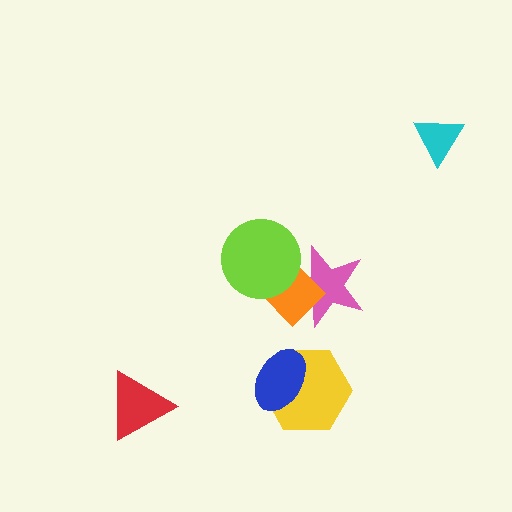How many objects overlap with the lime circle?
2 objects overlap with the lime circle.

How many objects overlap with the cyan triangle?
0 objects overlap with the cyan triangle.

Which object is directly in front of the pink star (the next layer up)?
The orange diamond is directly in front of the pink star.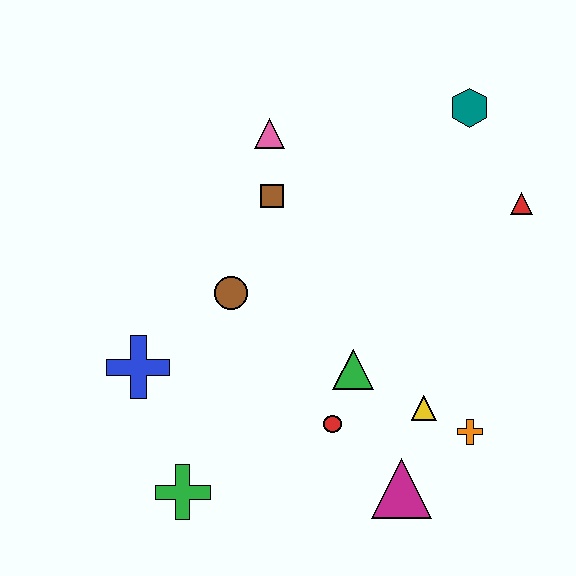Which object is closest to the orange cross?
The yellow triangle is closest to the orange cross.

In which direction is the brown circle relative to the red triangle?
The brown circle is to the left of the red triangle.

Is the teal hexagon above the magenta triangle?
Yes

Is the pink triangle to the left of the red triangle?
Yes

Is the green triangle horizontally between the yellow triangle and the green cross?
Yes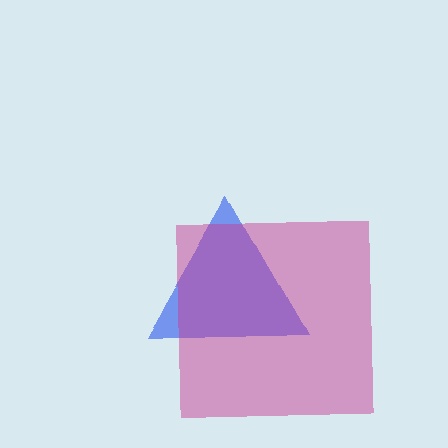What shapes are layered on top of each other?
The layered shapes are: a blue triangle, a magenta square.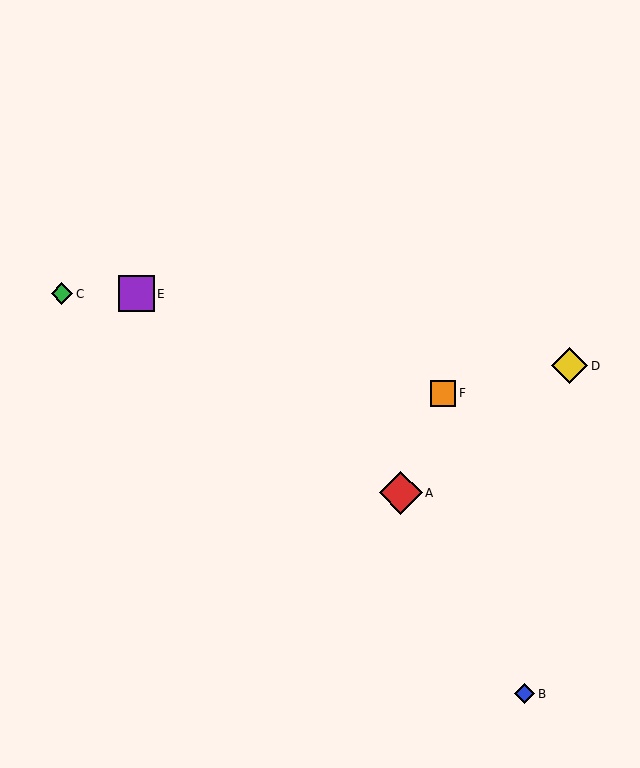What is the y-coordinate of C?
Object C is at y≈294.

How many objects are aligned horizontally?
2 objects (C, E) are aligned horizontally.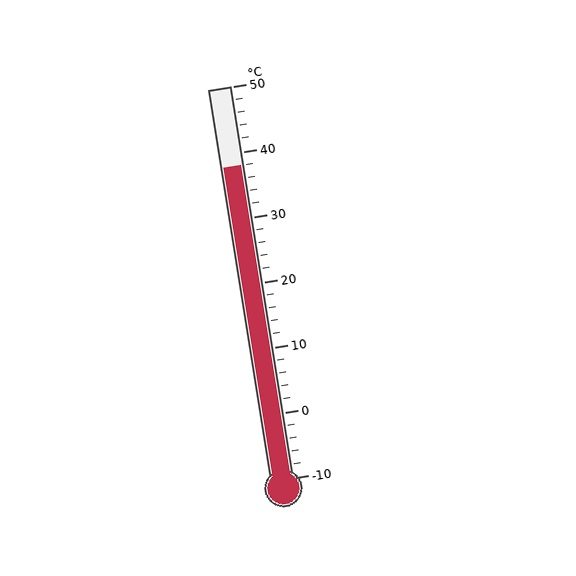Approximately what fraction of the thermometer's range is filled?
The thermometer is filled to approximately 80% of its range.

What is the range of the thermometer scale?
The thermometer scale ranges from -10°C to 50°C.